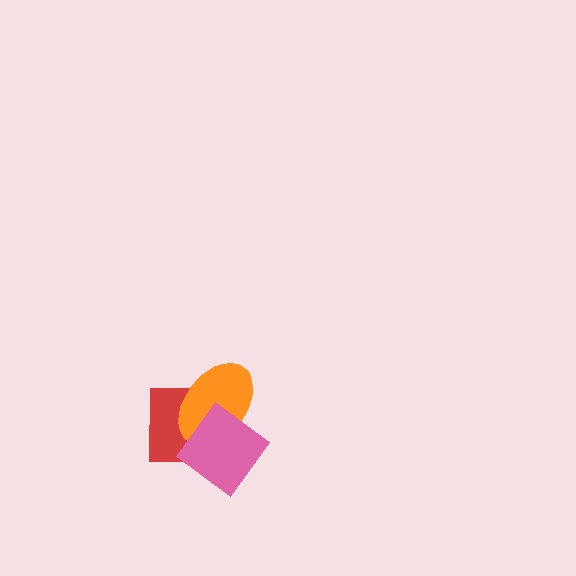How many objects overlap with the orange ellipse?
2 objects overlap with the orange ellipse.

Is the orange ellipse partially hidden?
Yes, it is partially covered by another shape.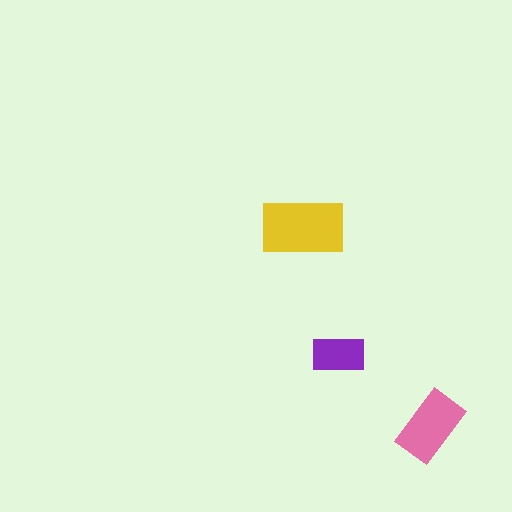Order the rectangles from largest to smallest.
the yellow one, the pink one, the purple one.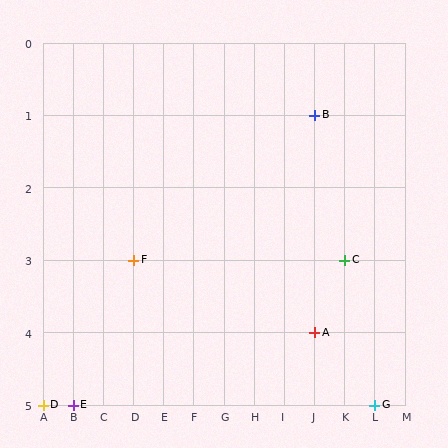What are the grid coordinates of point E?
Point E is at grid coordinates (B, 5).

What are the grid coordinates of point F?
Point F is at grid coordinates (D, 3).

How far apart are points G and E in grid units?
Points G and E are 10 columns apart.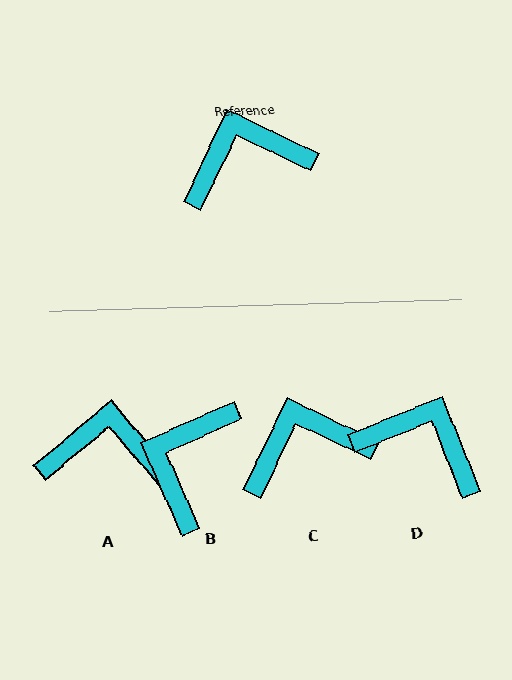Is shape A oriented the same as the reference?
No, it is off by about 24 degrees.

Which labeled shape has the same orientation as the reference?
C.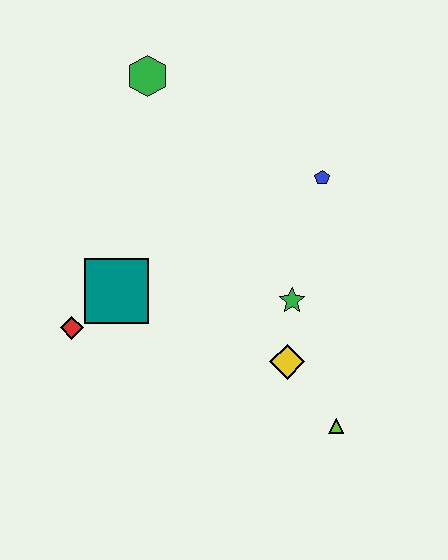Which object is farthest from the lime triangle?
The green hexagon is farthest from the lime triangle.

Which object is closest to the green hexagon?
The blue pentagon is closest to the green hexagon.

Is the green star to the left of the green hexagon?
No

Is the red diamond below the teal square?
Yes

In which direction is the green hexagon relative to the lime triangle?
The green hexagon is above the lime triangle.